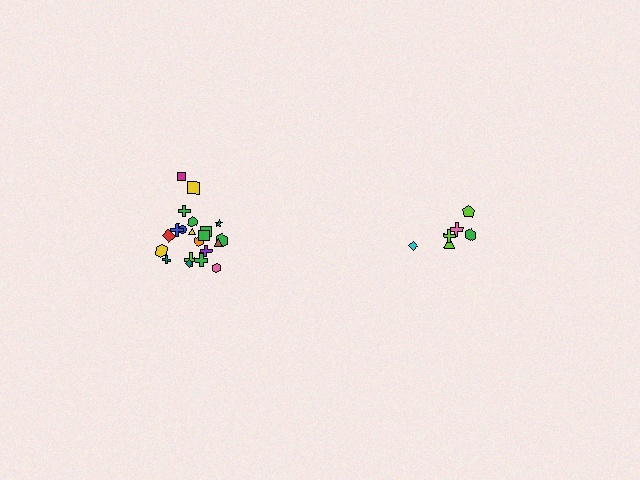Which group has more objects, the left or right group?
The left group.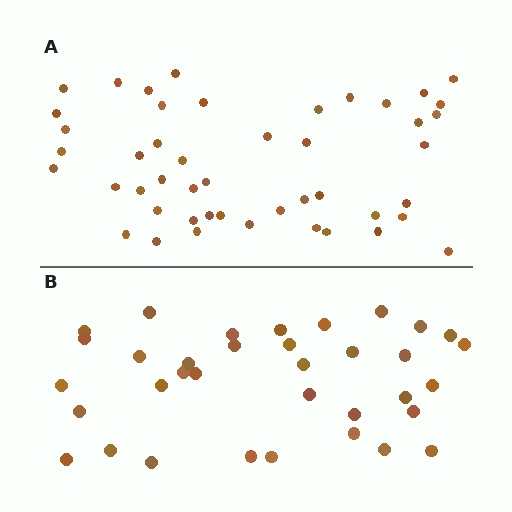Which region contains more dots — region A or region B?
Region A (the top region) has more dots.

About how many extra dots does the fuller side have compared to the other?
Region A has roughly 12 or so more dots than region B.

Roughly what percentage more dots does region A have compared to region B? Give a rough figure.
About 35% more.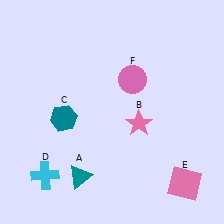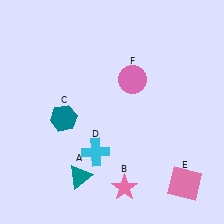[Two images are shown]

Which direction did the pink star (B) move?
The pink star (B) moved down.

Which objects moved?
The objects that moved are: the pink star (B), the cyan cross (D).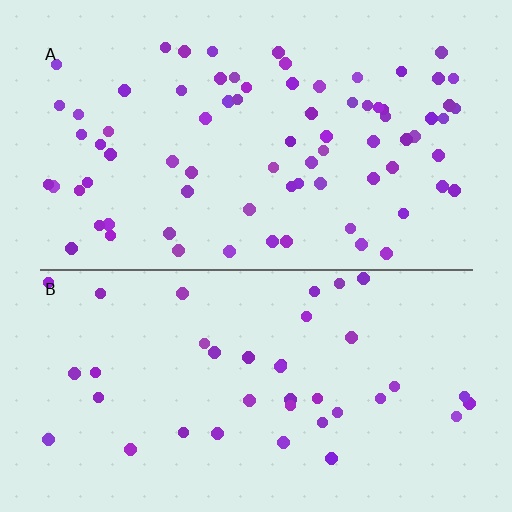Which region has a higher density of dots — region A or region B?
A (the top).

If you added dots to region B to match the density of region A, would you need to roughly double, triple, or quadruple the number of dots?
Approximately double.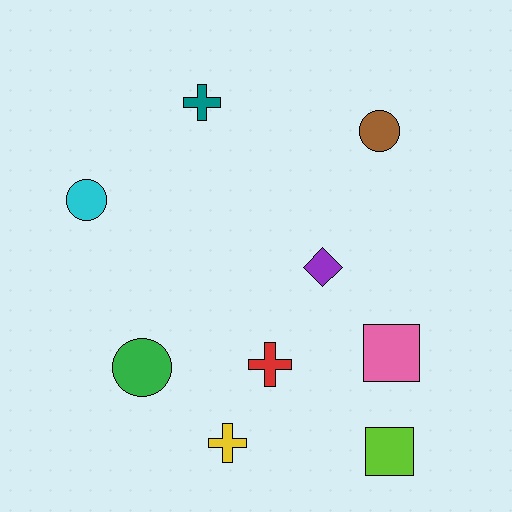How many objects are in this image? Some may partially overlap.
There are 9 objects.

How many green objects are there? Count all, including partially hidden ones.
There is 1 green object.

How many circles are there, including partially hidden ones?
There are 3 circles.